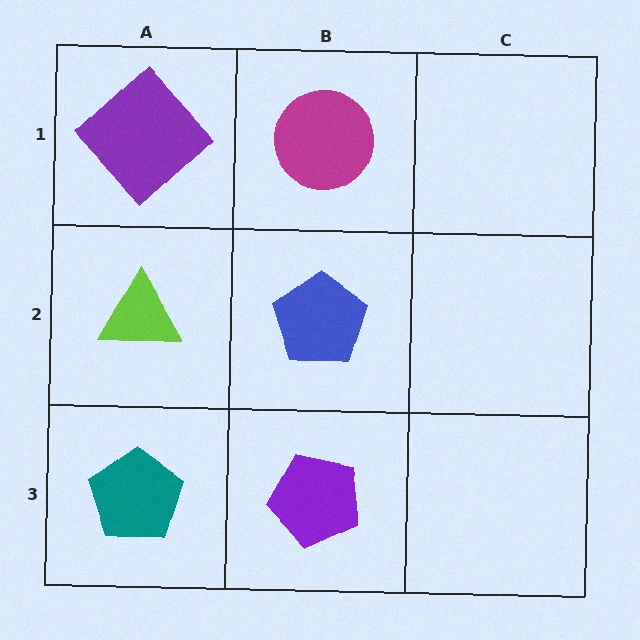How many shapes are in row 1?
2 shapes.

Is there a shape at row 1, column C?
No, that cell is empty.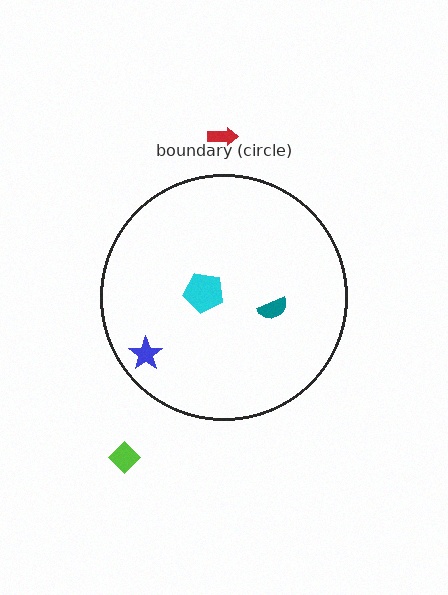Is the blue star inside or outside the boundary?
Inside.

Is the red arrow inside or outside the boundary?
Outside.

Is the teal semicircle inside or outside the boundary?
Inside.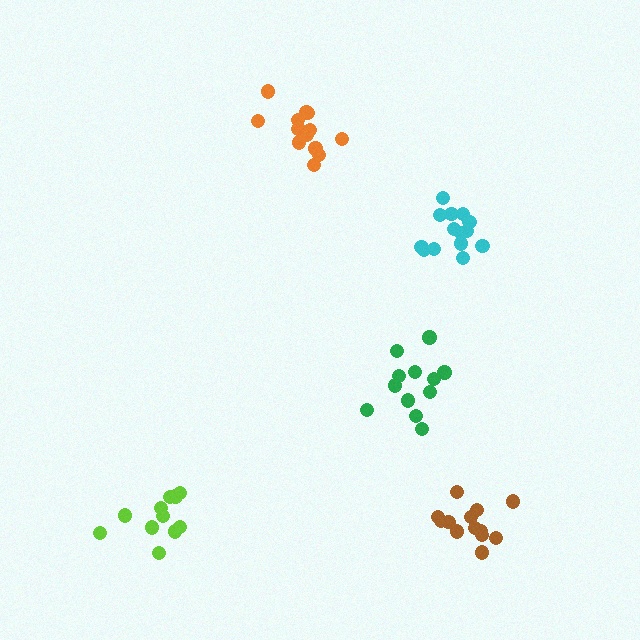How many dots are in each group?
Group 1: 13 dots, Group 2: 11 dots, Group 3: 14 dots, Group 4: 12 dots, Group 5: 13 dots (63 total).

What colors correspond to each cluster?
The clusters are colored: orange, lime, cyan, green, brown.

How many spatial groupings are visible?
There are 5 spatial groupings.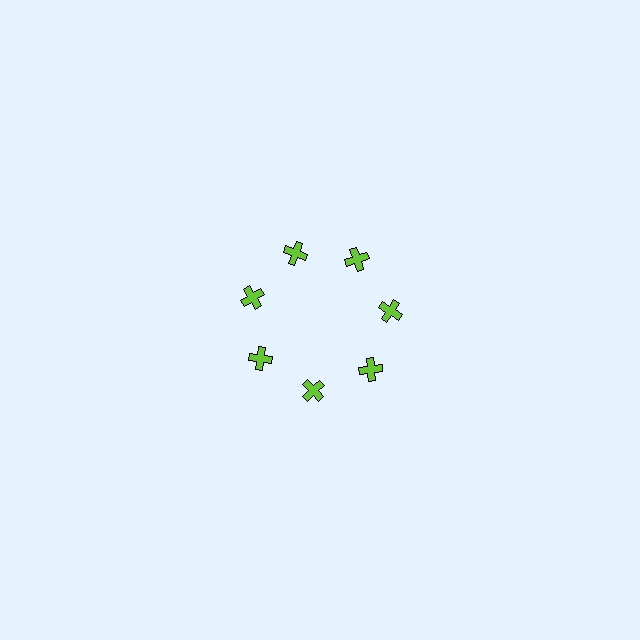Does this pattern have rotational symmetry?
Yes, this pattern has 7-fold rotational symmetry. It looks the same after rotating 51 degrees around the center.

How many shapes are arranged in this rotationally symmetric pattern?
There are 7 shapes, arranged in 7 groups of 1.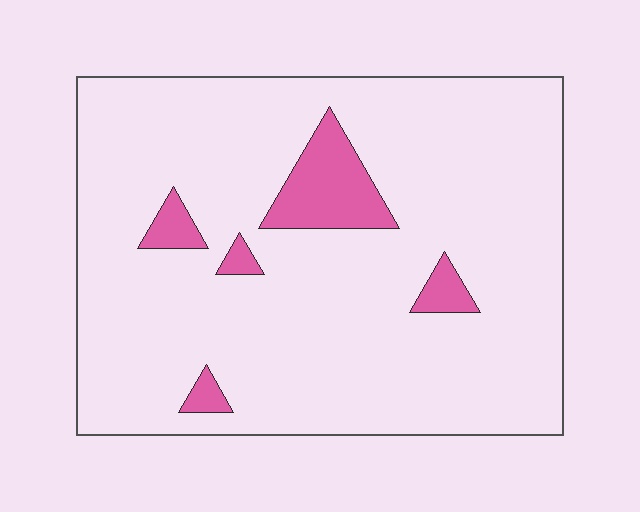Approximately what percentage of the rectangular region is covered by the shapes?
Approximately 10%.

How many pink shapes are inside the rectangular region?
5.